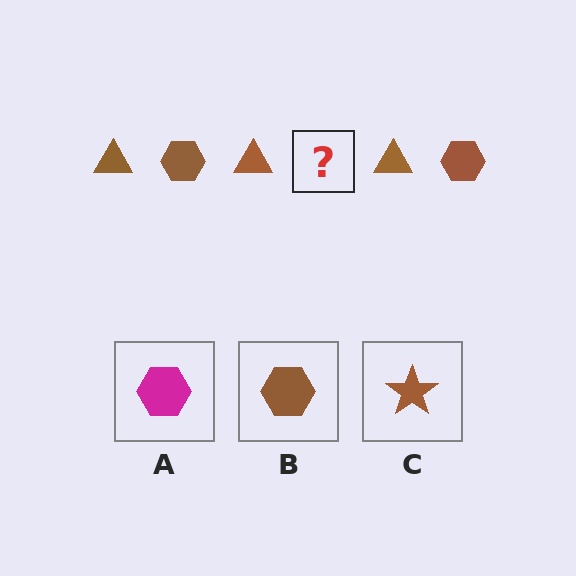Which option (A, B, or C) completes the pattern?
B.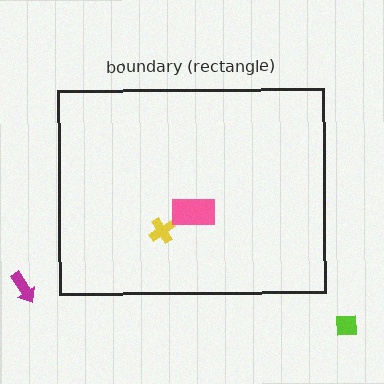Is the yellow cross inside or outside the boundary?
Inside.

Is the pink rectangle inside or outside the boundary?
Inside.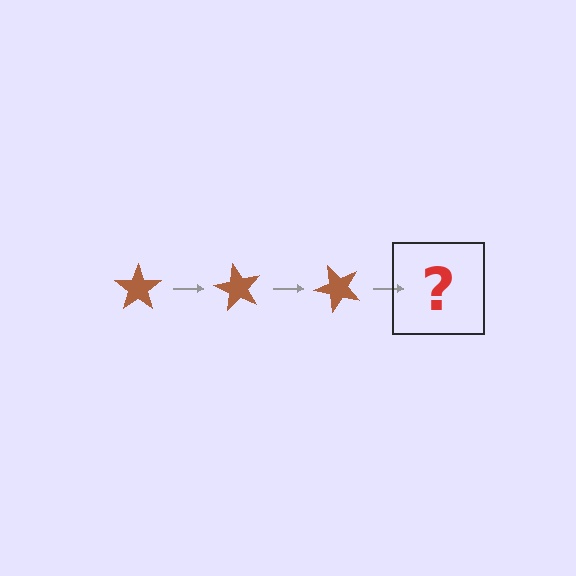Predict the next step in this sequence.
The next step is a brown star rotated 180 degrees.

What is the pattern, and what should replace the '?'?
The pattern is that the star rotates 60 degrees each step. The '?' should be a brown star rotated 180 degrees.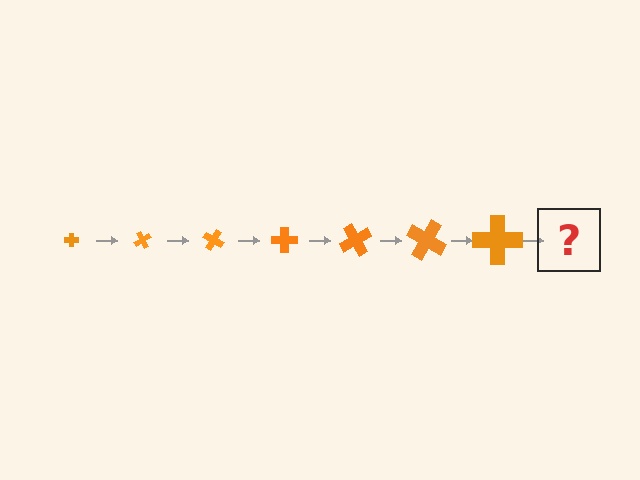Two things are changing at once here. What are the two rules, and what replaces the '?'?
The two rules are that the cross grows larger each step and it rotates 60 degrees each step. The '?' should be a cross, larger than the previous one and rotated 420 degrees from the start.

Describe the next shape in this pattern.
It should be a cross, larger than the previous one and rotated 420 degrees from the start.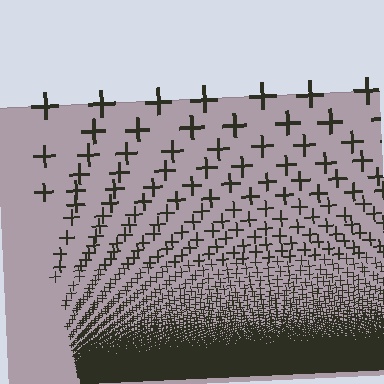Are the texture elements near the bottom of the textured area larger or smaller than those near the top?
Smaller. The gradient is inverted — elements near the bottom are smaller and denser.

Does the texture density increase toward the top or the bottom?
Density increases toward the bottom.